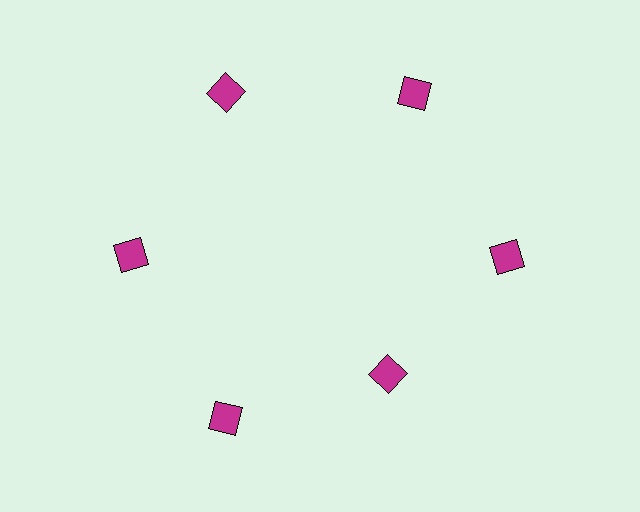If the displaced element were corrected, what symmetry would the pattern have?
It would have 6-fold rotational symmetry — the pattern would map onto itself every 60 degrees.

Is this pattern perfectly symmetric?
No. The 6 magenta squares are arranged in a ring, but one element near the 5 o'clock position is pulled inward toward the center, breaking the 6-fold rotational symmetry.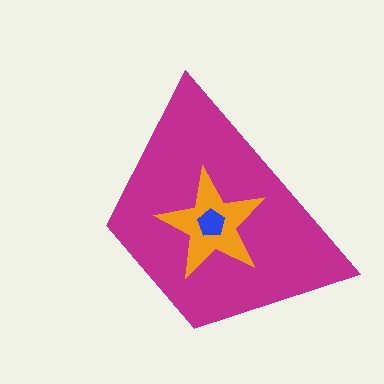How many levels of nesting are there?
3.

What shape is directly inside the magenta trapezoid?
The orange star.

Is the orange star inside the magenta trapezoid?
Yes.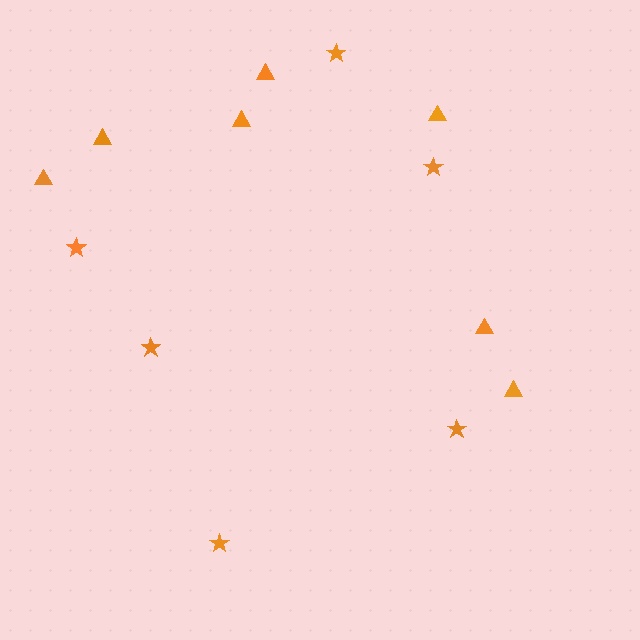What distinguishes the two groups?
There are 2 groups: one group of triangles (7) and one group of stars (6).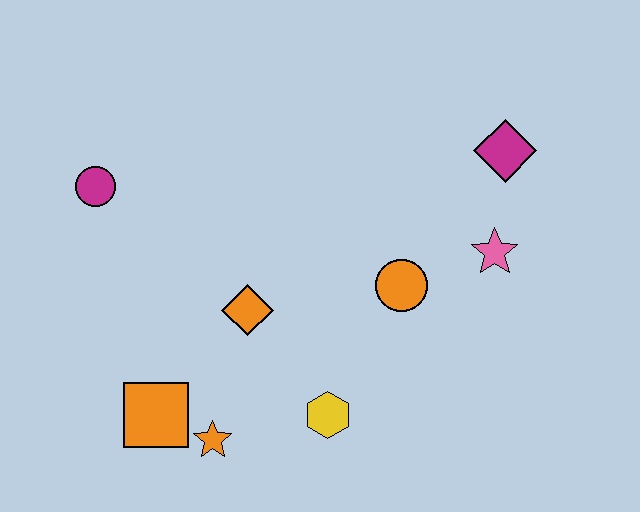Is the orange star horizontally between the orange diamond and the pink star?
No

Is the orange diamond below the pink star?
Yes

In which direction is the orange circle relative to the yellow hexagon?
The orange circle is above the yellow hexagon.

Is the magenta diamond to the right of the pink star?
Yes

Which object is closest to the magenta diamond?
The pink star is closest to the magenta diamond.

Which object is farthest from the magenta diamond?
The orange square is farthest from the magenta diamond.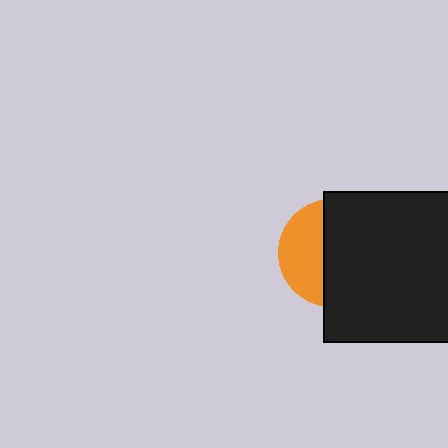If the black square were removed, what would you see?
You would see the complete orange circle.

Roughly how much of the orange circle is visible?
A small part of it is visible (roughly 40%).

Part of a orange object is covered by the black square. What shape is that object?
It is a circle.